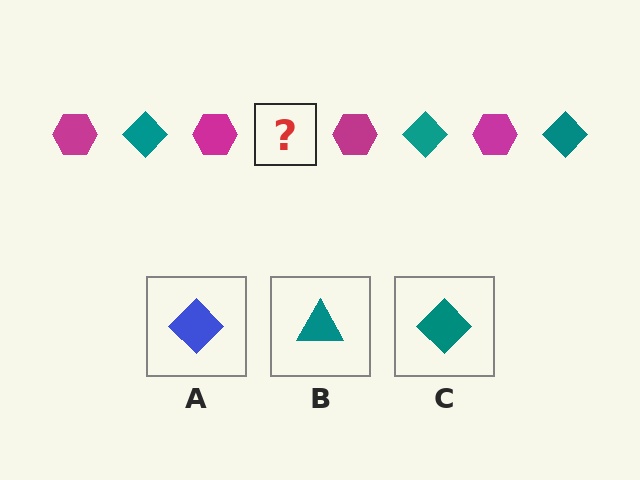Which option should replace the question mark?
Option C.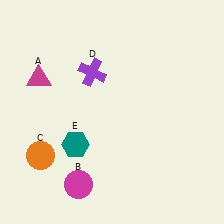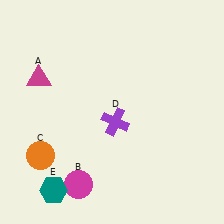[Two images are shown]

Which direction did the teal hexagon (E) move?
The teal hexagon (E) moved down.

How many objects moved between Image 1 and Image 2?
2 objects moved between the two images.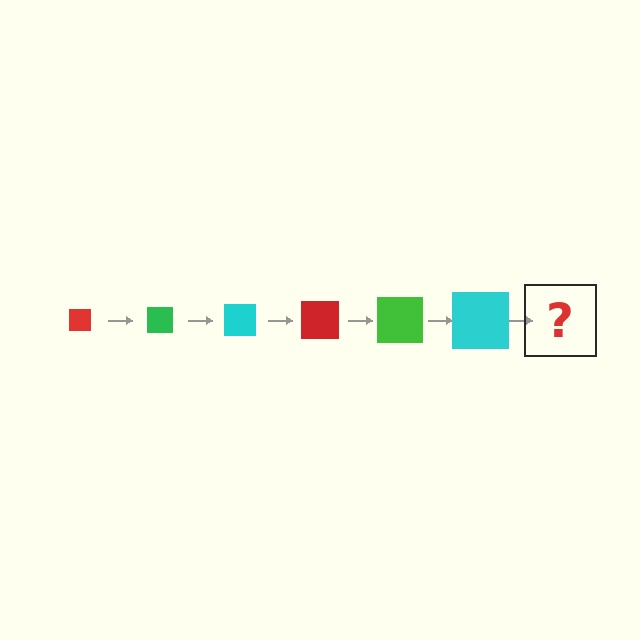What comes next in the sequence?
The next element should be a red square, larger than the previous one.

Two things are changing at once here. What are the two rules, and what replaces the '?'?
The two rules are that the square grows larger each step and the color cycles through red, green, and cyan. The '?' should be a red square, larger than the previous one.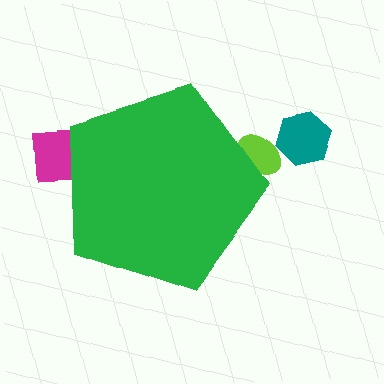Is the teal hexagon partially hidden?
No, the teal hexagon is fully visible.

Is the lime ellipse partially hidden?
Yes, the lime ellipse is partially hidden behind the green pentagon.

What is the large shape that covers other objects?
A green pentagon.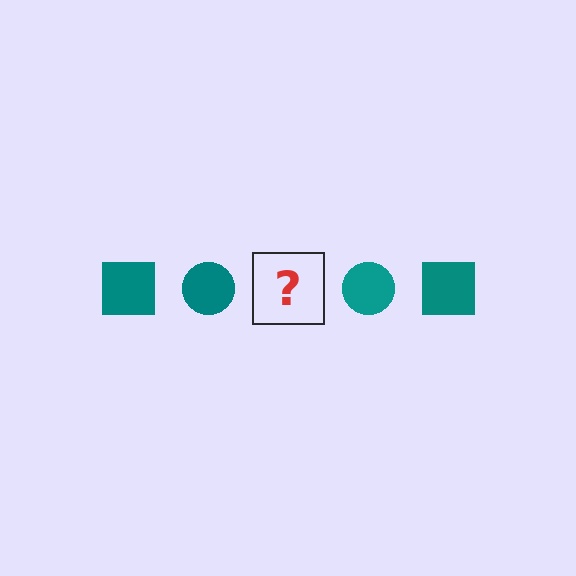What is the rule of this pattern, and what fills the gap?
The rule is that the pattern cycles through square, circle shapes in teal. The gap should be filled with a teal square.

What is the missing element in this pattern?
The missing element is a teal square.